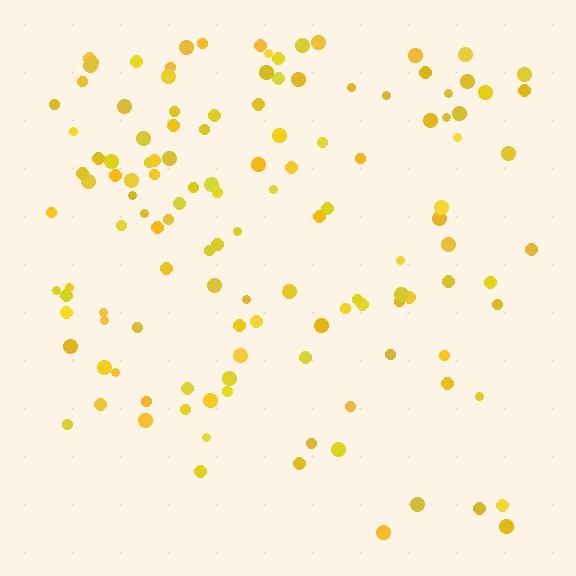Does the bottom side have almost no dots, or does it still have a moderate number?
Still a moderate number, just noticeably fewer than the top.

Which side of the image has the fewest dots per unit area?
The bottom.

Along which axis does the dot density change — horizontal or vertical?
Vertical.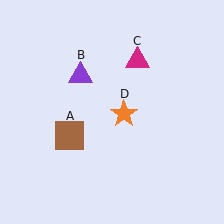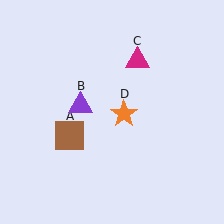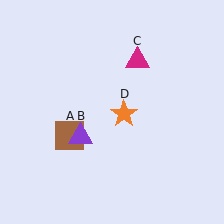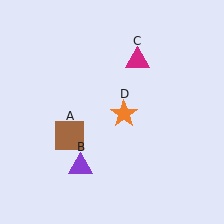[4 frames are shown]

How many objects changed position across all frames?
1 object changed position: purple triangle (object B).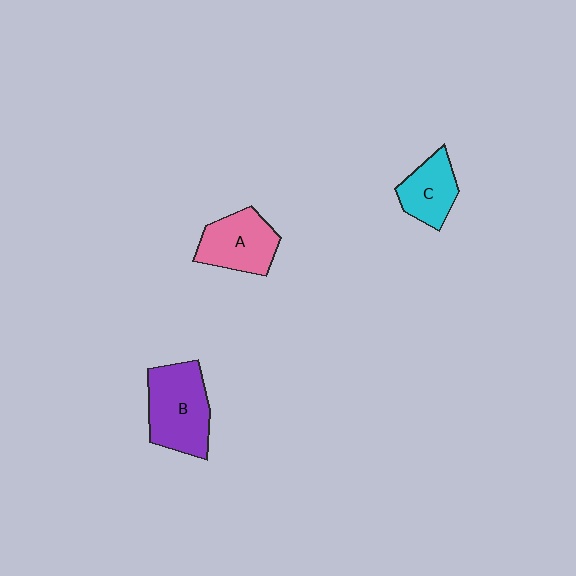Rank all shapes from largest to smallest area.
From largest to smallest: B (purple), A (pink), C (cyan).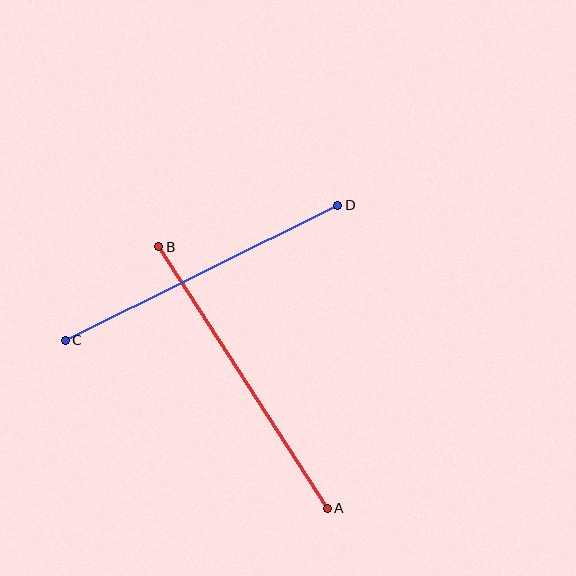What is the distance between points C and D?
The distance is approximately 304 pixels.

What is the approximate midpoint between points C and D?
The midpoint is at approximately (202, 273) pixels.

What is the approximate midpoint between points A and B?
The midpoint is at approximately (243, 377) pixels.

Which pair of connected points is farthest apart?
Points A and B are farthest apart.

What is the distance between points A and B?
The distance is approximately 311 pixels.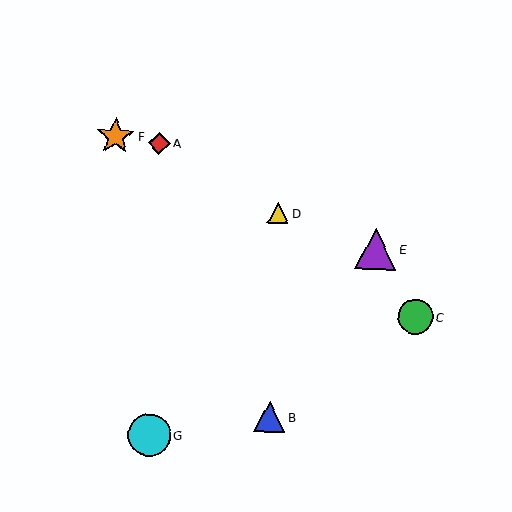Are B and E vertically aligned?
No, B is at x≈270 and E is at x≈376.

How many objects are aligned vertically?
2 objects (B, D) are aligned vertically.